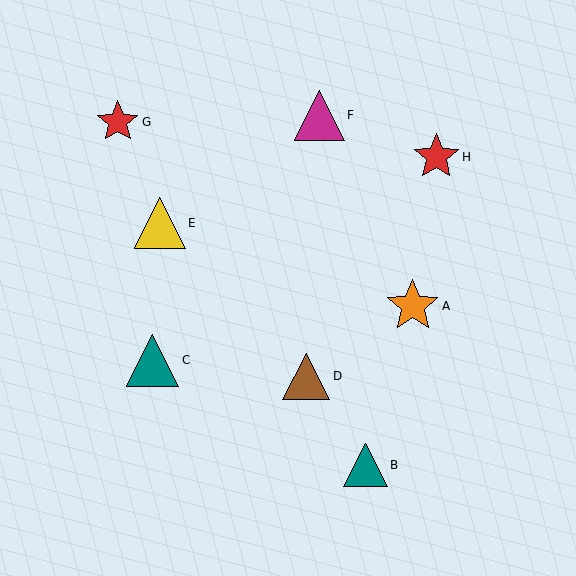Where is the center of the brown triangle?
The center of the brown triangle is at (306, 376).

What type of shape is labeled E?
Shape E is a yellow triangle.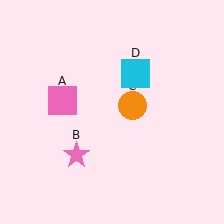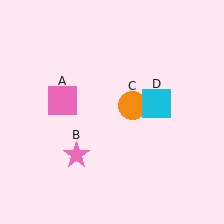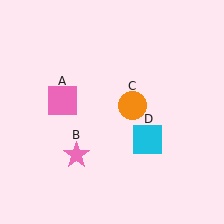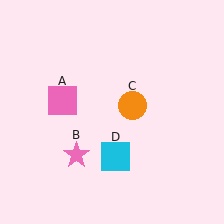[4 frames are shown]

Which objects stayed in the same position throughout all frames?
Pink square (object A) and pink star (object B) and orange circle (object C) remained stationary.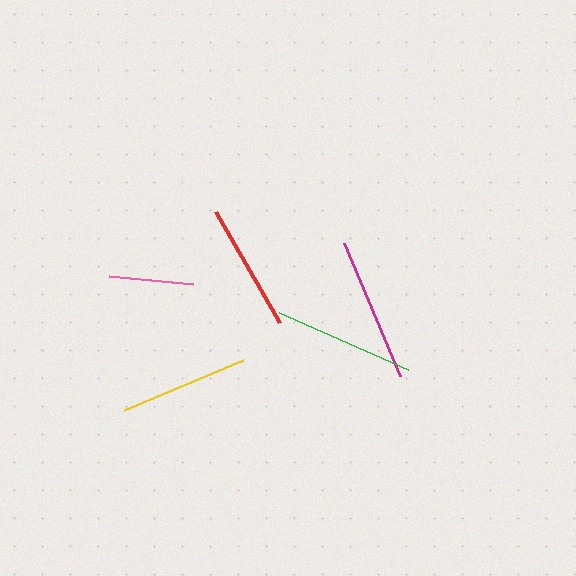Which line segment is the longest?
The magenta line is the longest at approximately 144 pixels.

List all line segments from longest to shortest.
From longest to shortest: magenta, green, yellow, red, pink.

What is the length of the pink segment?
The pink segment is approximately 84 pixels long.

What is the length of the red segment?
The red segment is approximately 128 pixels long.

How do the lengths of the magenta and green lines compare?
The magenta and green lines are approximately the same length.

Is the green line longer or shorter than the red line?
The green line is longer than the red line.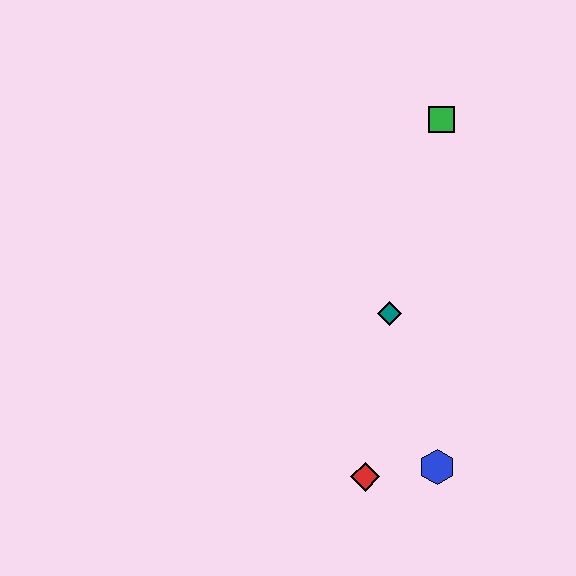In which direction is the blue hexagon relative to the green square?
The blue hexagon is below the green square.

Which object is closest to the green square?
The teal diamond is closest to the green square.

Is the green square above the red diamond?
Yes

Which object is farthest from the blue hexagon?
The green square is farthest from the blue hexagon.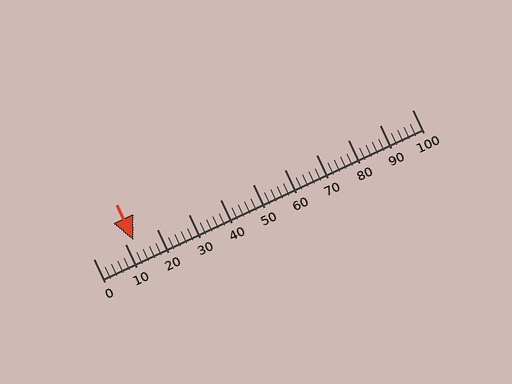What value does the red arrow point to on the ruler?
The red arrow points to approximately 12.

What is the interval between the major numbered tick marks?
The major tick marks are spaced 10 units apart.